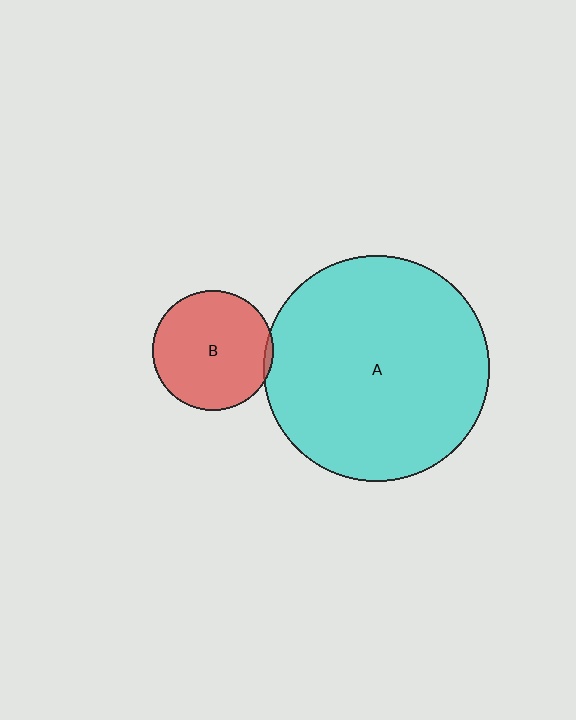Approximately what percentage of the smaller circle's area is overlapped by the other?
Approximately 5%.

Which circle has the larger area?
Circle A (cyan).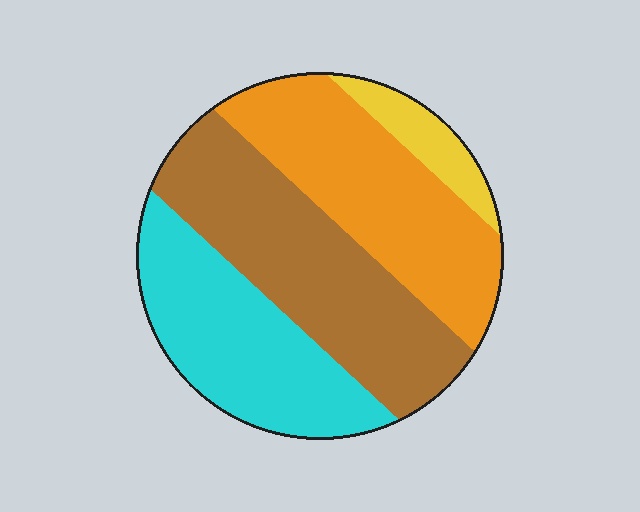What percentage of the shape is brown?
Brown takes up about one third (1/3) of the shape.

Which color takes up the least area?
Yellow, at roughly 5%.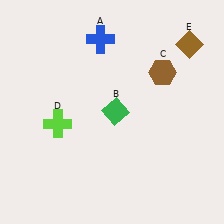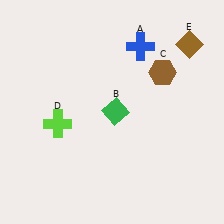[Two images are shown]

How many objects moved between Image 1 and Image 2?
1 object moved between the two images.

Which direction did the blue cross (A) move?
The blue cross (A) moved right.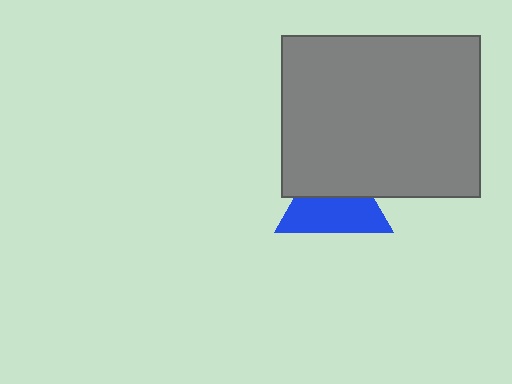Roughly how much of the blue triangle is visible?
About half of it is visible (roughly 57%).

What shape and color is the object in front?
The object in front is a gray rectangle.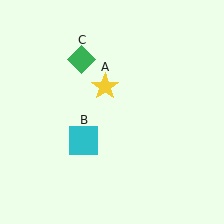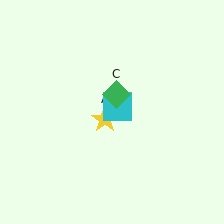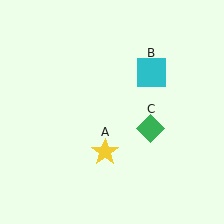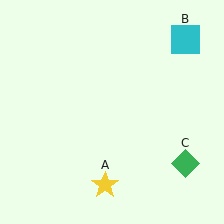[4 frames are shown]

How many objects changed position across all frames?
3 objects changed position: yellow star (object A), cyan square (object B), green diamond (object C).